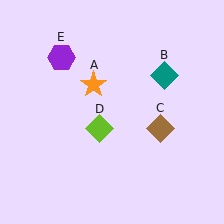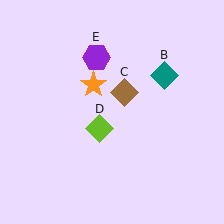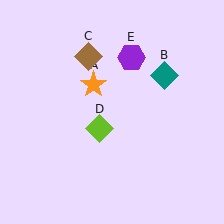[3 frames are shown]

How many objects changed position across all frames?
2 objects changed position: brown diamond (object C), purple hexagon (object E).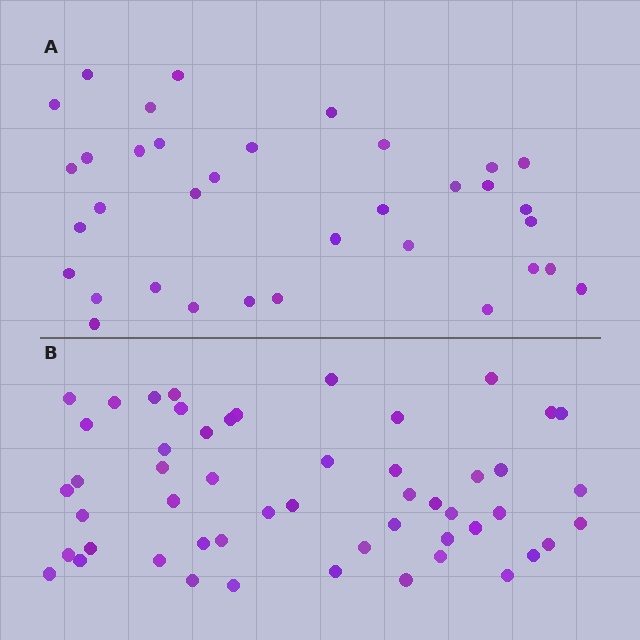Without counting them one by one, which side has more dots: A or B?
Region B (the bottom region) has more dots.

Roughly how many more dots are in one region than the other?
Region B has approximately 15 more dots than region A.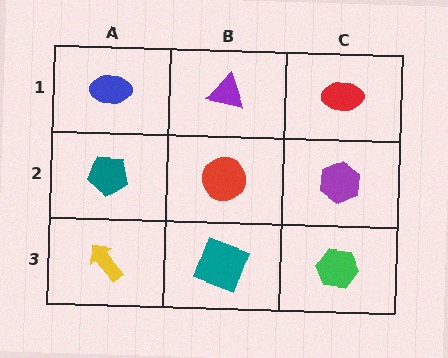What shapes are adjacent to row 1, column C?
A purple hexagon (row 2, column C), a purple triangle (row 1, column B).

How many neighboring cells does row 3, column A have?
2.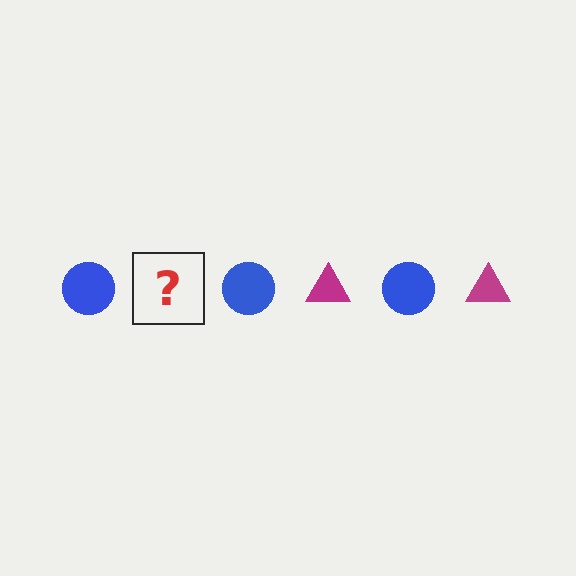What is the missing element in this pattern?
The missing element is a magenta triangle.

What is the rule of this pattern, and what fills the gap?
The rule is that the pattern alternates between blue circle and magenta triangle. The gap should be filled with a magenta triangle.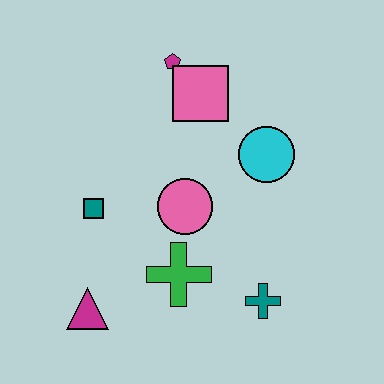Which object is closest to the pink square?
The magenta pentagon is closest to the pink square.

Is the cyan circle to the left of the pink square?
No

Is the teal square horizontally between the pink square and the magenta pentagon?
No